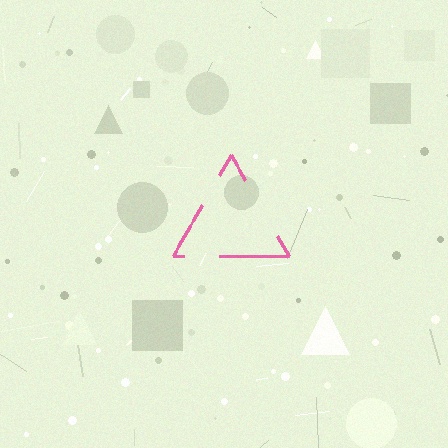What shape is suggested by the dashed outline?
The dashed outline suggests a triangle.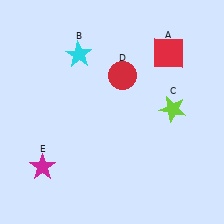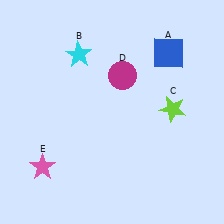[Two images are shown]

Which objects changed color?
A changed from red to blue. D changed from red to magenta. E changed from magenta to pink.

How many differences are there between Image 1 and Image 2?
There are 3 differences between the two images.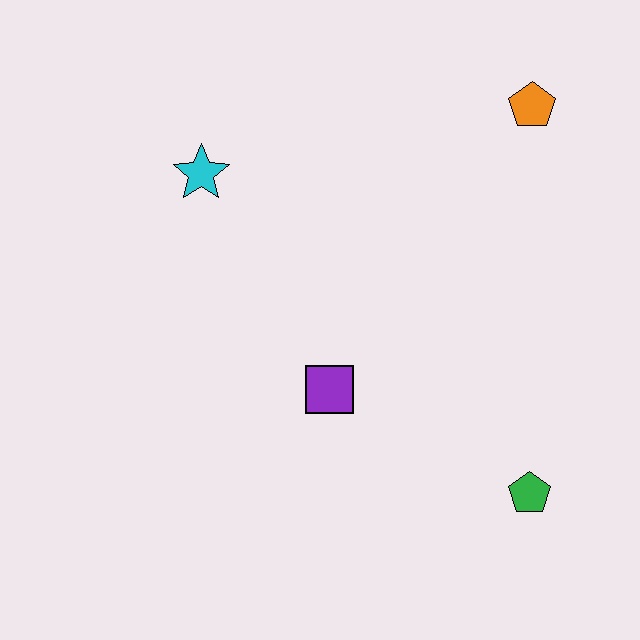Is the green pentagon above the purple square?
No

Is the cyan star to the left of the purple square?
Yes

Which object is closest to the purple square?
The green pentagon is closest to the purple square.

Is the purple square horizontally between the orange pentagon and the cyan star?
Yes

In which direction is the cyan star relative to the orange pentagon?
The cyan star is to the left of the orange pentagon.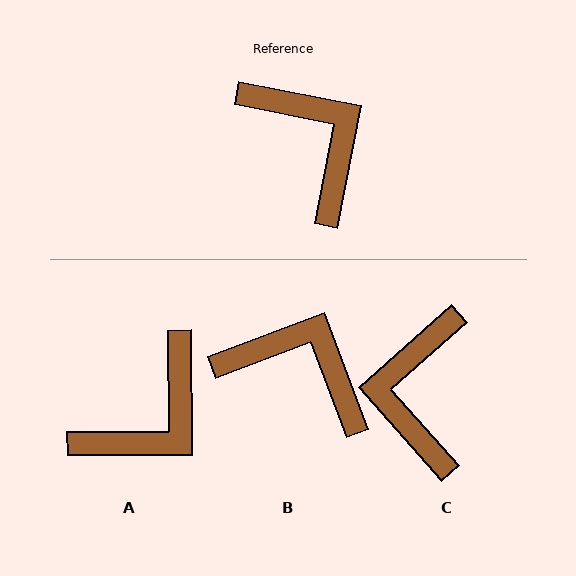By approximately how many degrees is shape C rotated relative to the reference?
Approximately 143 degrees counter-clockwise.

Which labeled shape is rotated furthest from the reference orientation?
C, about 143 degrees away.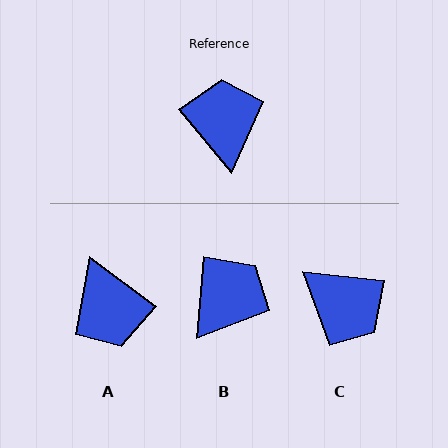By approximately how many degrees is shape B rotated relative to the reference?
Approximately 44 degrees clockwise.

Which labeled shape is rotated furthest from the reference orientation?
A, about 166 degrees away.